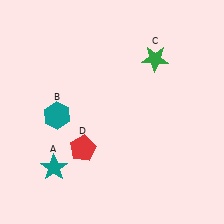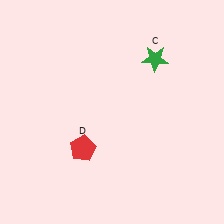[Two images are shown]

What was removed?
The teal hexagon (B), the teal star (A) were removed in Image 2.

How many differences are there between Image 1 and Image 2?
There are 2 differences between the two images.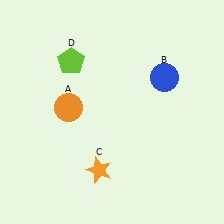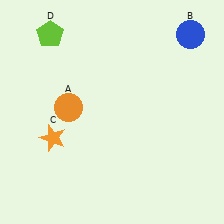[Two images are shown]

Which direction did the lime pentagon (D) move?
The lime pentagon (D) moved up.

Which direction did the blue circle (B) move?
The blue circle (B) moved up.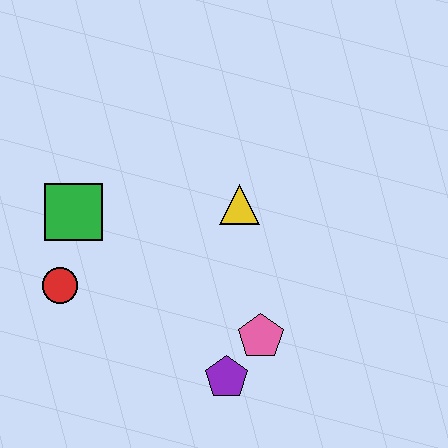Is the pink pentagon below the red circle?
Yes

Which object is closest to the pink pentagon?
The purple pentagon is closest to the pink pentagon.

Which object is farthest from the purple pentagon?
The green square is farthest from the purple pentagon.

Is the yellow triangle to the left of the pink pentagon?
Yes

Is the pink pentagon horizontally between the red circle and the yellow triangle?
No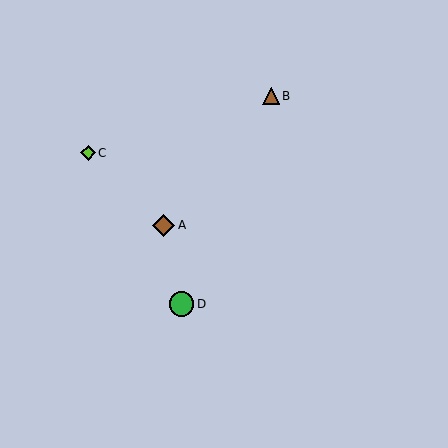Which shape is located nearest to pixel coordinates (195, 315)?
The green circle (labeled D) at (182, 304) is nearest to that location.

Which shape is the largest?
The green circle (labeled D) is the largest.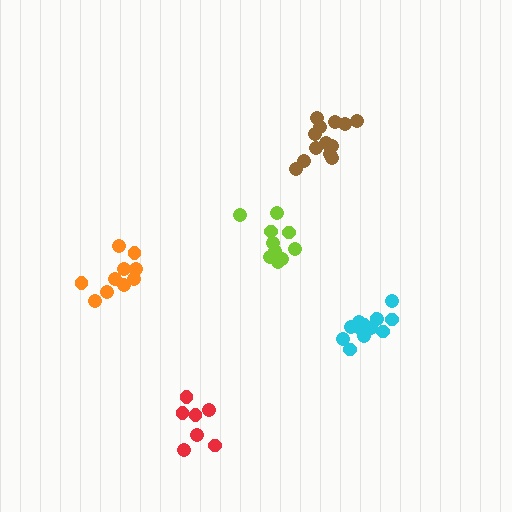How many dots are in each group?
Group 1: 7 dots, Group 2: 10 dots, Group 3: 13 dots, Group 4: 13 dots, Group 5: 10 dots (53 total).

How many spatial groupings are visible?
There are 5 spatial groupings.